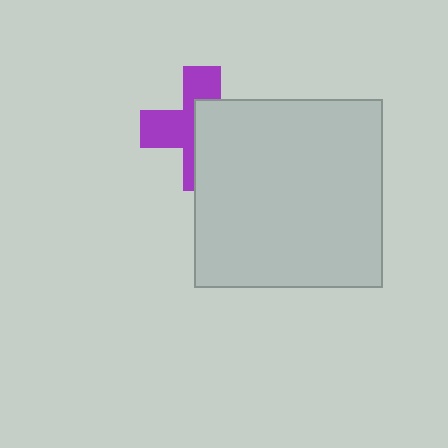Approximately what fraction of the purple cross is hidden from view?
Roughly 52% of the purple cross is hidden behind the light gray square.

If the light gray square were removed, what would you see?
You would see the complete purple cross.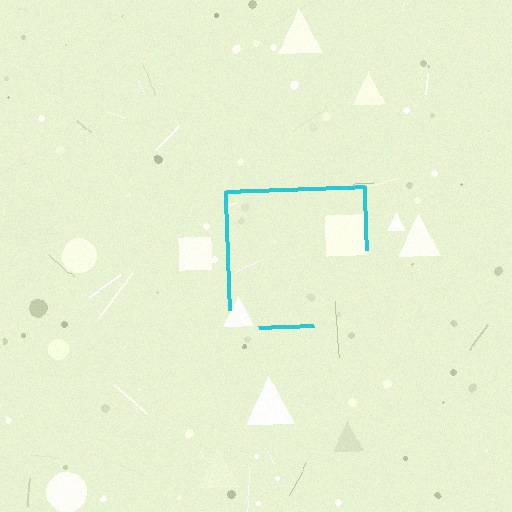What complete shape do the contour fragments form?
The contour fragments form a square.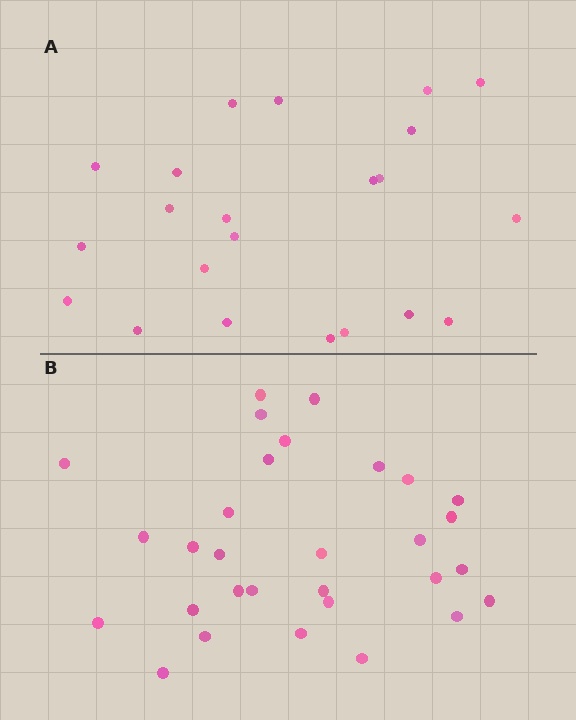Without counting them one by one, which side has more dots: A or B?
Region B (the bottom region) has more dots.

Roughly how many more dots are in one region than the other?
Region B has roughly 8 or so more dots than region A.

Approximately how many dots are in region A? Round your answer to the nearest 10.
About 20 dots. (The exact count is 22, which rounds to 20.)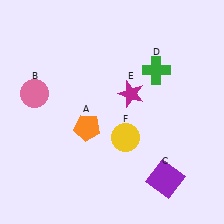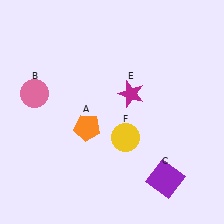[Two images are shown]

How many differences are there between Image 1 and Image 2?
There is 1 difference between the two images.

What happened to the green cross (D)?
The green cross (D) was removed in Image 2. It was in the top-right area of Image 1.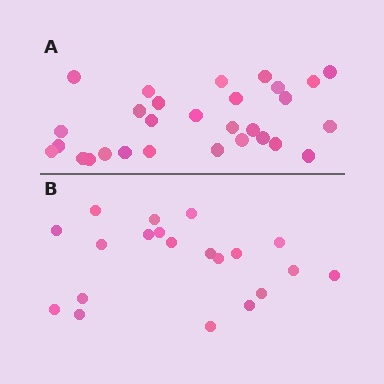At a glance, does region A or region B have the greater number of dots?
Region A (the top region) has more dots.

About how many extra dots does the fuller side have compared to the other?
Region A has roughly 8 or so more dots than region B.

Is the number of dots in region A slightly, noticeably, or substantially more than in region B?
Region A has substantially more. The ratio is roughly 1.4 to 1.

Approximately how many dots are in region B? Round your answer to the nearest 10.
About 20 dots.